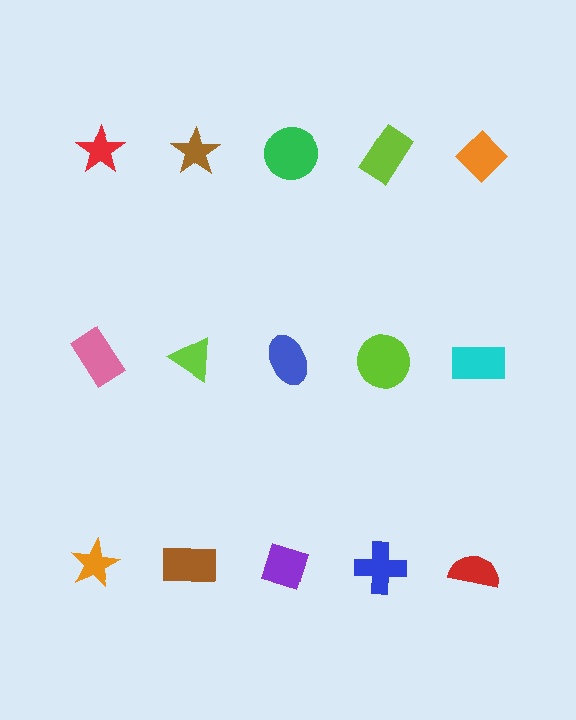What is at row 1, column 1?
A red star.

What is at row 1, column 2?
A brown star.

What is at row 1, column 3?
A green circle.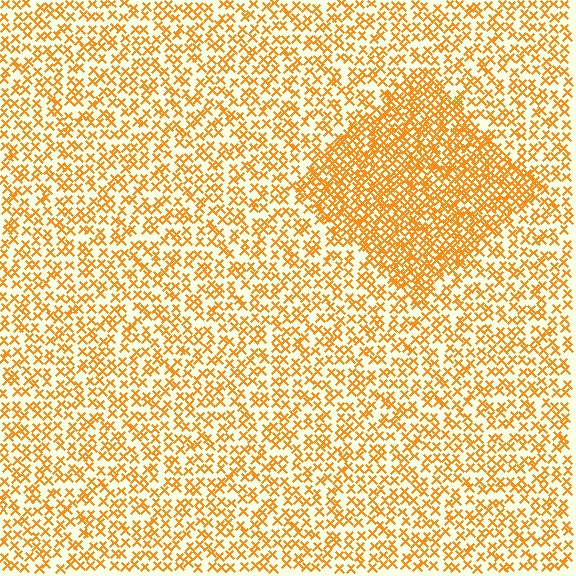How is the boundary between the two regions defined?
The boundary is defined by a change in element density (approximately 2.0x ratio). All elements are the same color, size, and shape.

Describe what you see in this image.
The image contains small orange elements arranged at two different densities. A diamond-shaped region is visible where the elements are more densely packed than the surrounding area.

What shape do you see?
I see a diamond.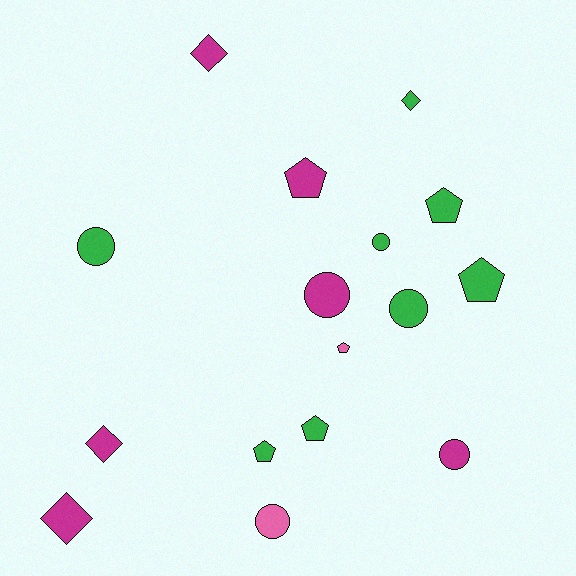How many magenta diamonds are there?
There are 3 magenta diamonds.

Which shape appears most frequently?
Pentagon, with 6 objects.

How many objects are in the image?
There are 16 objects.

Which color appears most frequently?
Green, with 8 objects.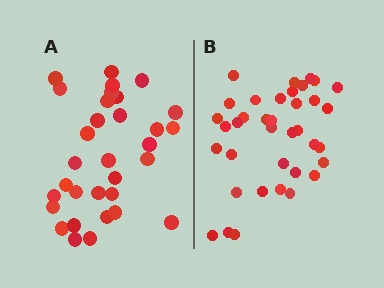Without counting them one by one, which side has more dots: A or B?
Region B (the right region) has more dots.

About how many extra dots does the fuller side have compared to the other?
Region B has about 5 more dots than region A.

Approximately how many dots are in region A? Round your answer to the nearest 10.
About 30 dots. (The exact count is 32, which rounds to 30.)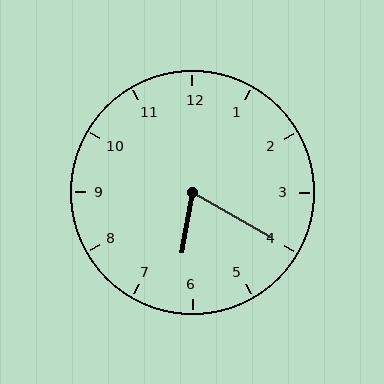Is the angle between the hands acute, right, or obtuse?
It is acute.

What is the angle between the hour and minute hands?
Approximately 70 degrees.